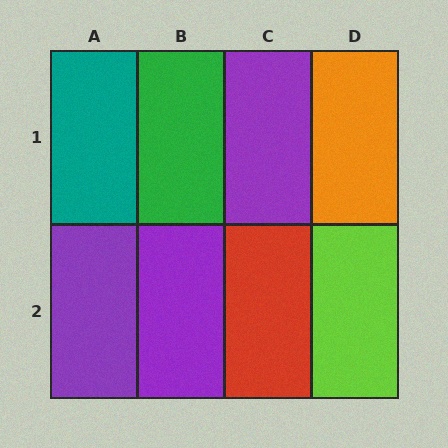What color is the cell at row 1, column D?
Orange.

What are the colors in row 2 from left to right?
Purple, purple, red, lime.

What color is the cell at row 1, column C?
Purple.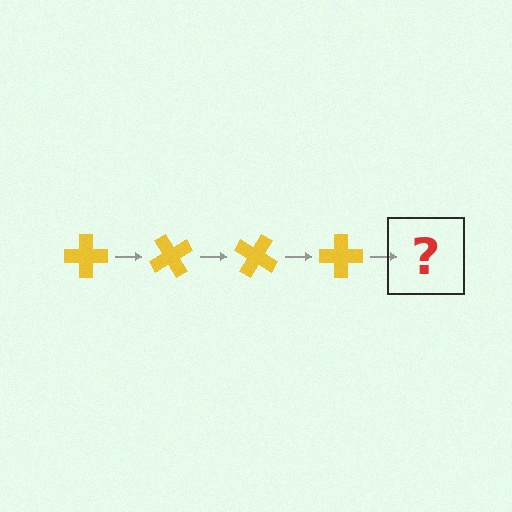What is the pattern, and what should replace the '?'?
The pattern is that the cross rotates 60 degrees each step. The '?' should be a yellow cross rotated 240 degrees.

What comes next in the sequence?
The next element should be a yellow cross rotated 240 degrees.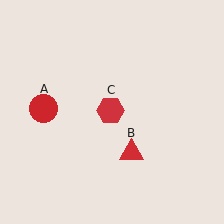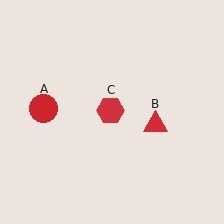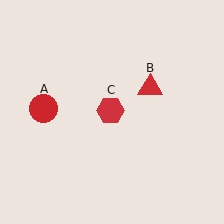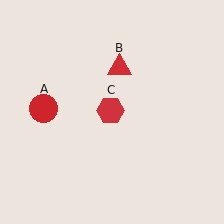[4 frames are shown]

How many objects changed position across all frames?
1 object changed position: red triangle (object B).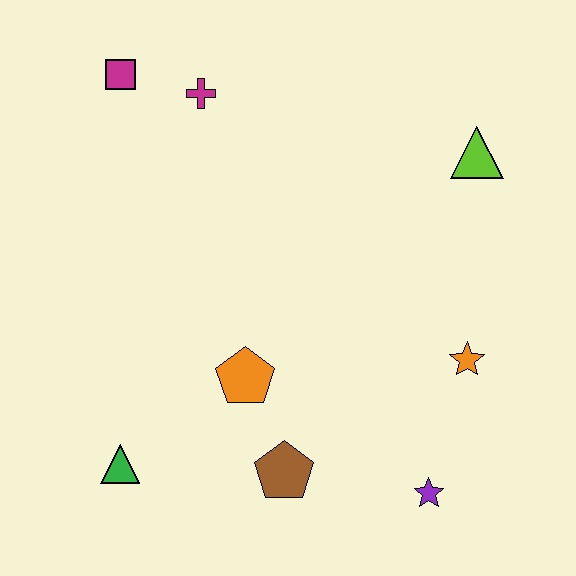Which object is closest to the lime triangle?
The orange star is closest to the lime triangle.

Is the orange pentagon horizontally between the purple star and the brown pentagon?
No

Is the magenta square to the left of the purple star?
Yes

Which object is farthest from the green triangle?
The lime triangle is farthest from the green triangle.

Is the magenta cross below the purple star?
No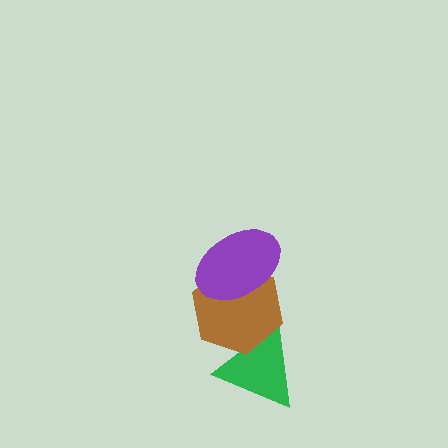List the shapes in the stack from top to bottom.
From top to bottom: the purple ellipse, the brown hexagon, the green triangle.